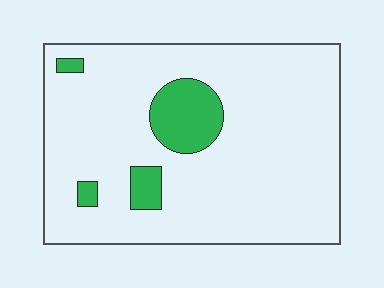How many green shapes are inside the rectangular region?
4.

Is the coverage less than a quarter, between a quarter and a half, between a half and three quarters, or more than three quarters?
Less than a quarter.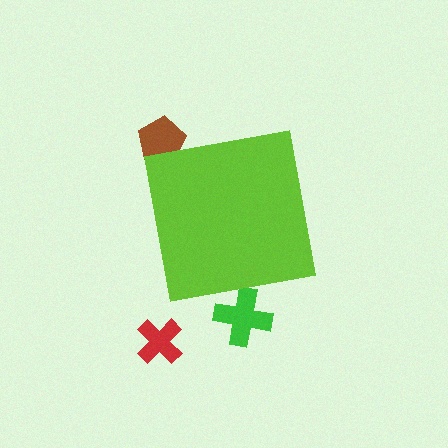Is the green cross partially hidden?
Yes, the green cross is partially hidden behind the lime square.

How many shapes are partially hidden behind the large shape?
2 shapes are partially hidden.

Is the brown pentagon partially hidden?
Yes, the brown pentagon is partially hidden behind the lime square.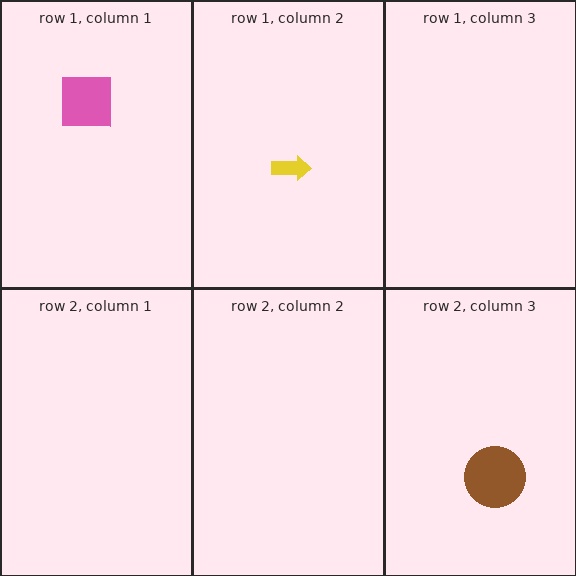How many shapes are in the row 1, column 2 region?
1.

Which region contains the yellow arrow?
The row 1, column 2 region.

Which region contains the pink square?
The row 1, column 1 region.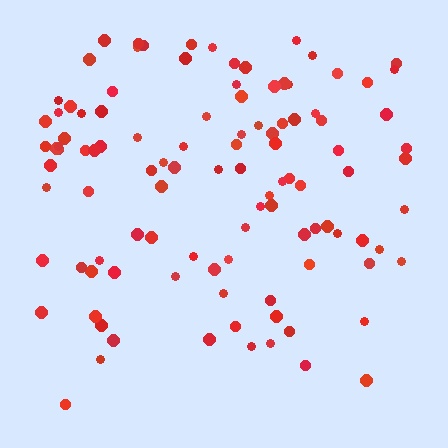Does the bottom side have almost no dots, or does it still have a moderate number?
Still a moderate number, just noticeably fewer than the top.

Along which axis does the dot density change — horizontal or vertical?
Vertical.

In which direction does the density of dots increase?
From bottom to top, with the top side densest.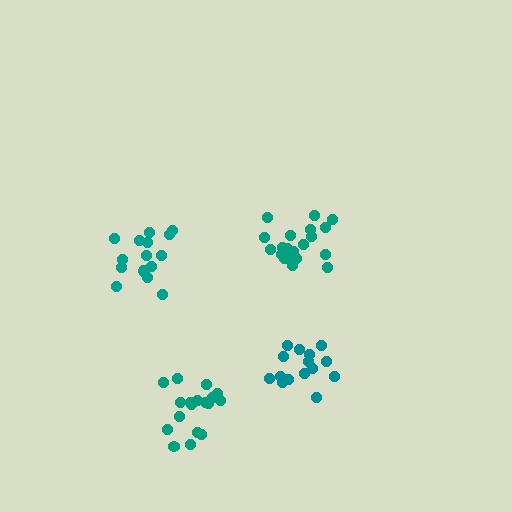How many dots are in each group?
Group 1: 20 dots, Group 2: 15 dots, Group 3: 18 dots, Group 4: 15 dots (68 total).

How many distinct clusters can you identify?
There are 4 distinct clusters.